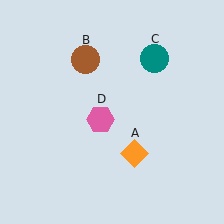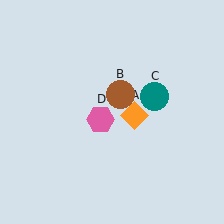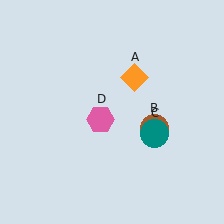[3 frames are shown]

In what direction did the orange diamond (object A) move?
The orange diamond (object A) moved up.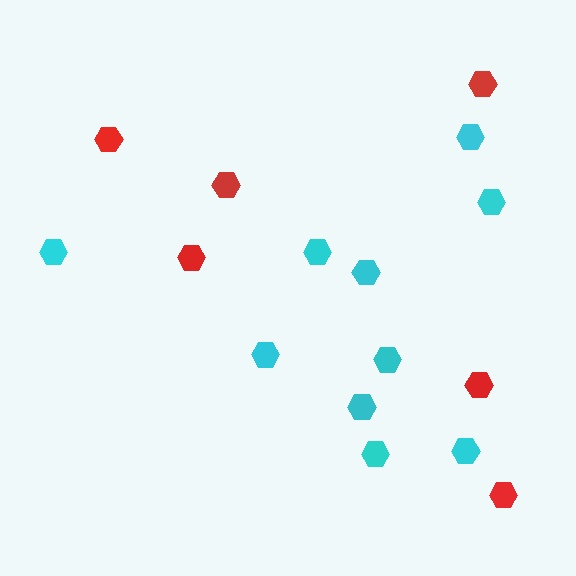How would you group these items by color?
There are 2 groups: one group of red hexagons (6) and one group of cyan hexagons (10).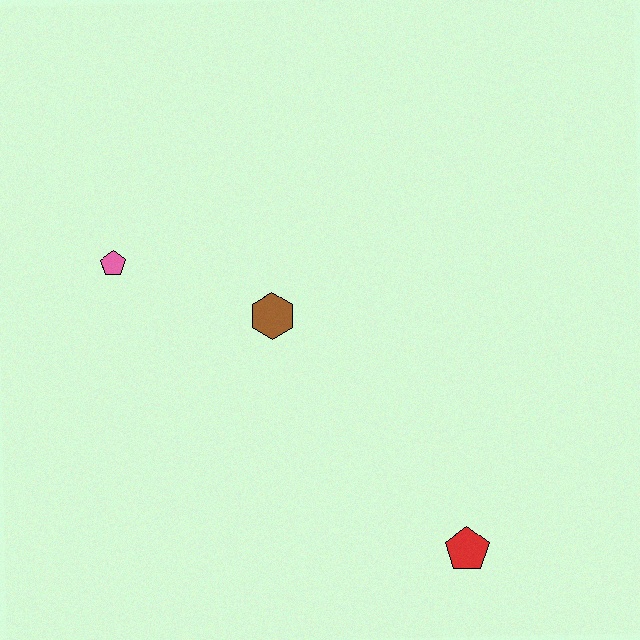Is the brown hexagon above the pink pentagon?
No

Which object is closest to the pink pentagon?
The brown hexagon is closest to the pink pentagon.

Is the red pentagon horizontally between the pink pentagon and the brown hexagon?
No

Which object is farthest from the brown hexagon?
The red pentagon is farthest from the brown hexagon.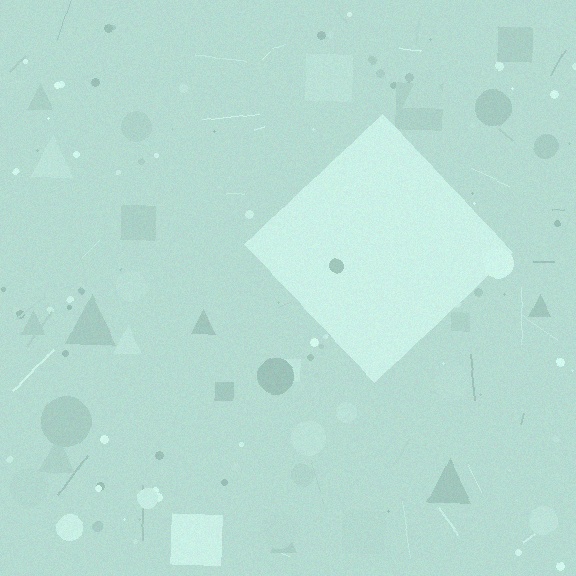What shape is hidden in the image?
A diamond is hidden in the image.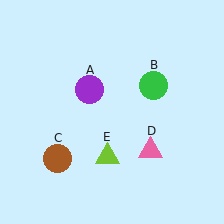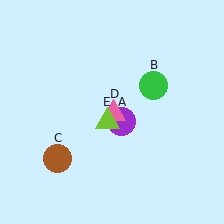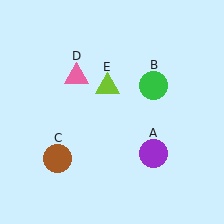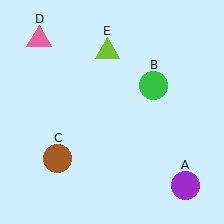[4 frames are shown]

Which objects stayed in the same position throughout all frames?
Green circle (object B) and brown circle (object C) remained stationary.